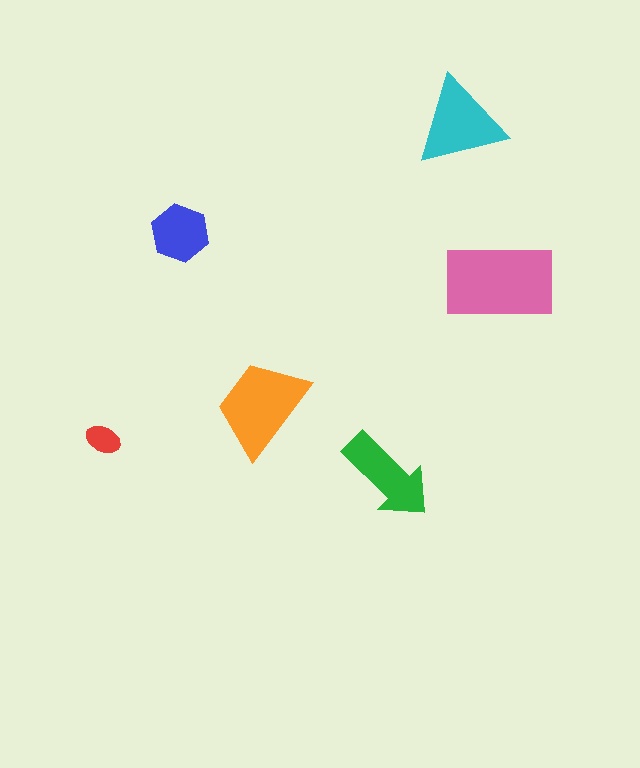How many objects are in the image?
There are 6 objects in the image.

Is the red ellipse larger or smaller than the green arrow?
Smaller.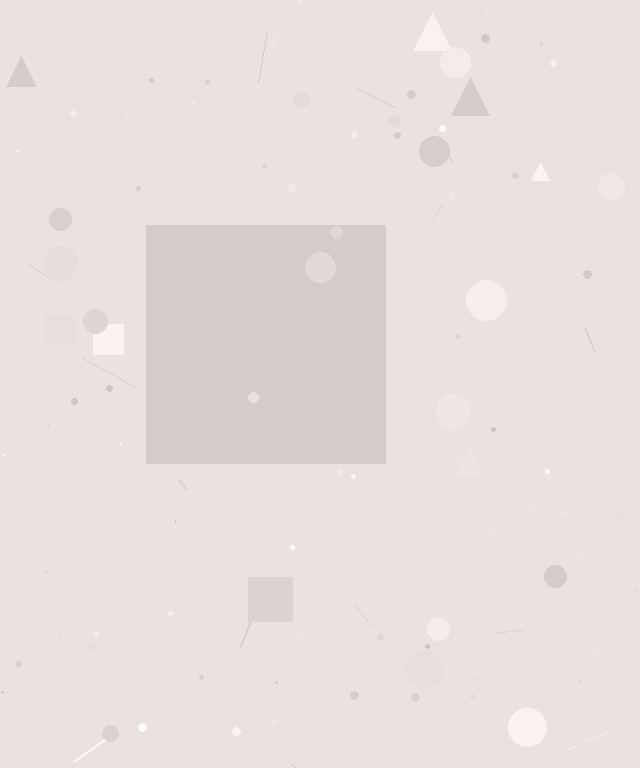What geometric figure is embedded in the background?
A square is embedded in the background.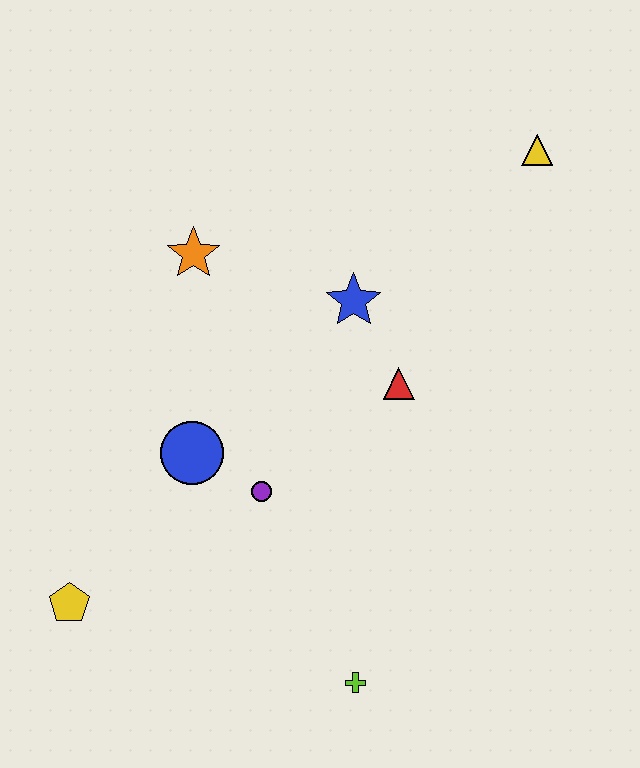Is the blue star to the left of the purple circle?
No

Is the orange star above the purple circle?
Yes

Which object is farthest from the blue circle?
The yellow triangle is farthest from the blue circle.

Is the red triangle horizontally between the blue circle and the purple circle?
No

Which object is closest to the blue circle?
The purple circle is closest to the blue circle.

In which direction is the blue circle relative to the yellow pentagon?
The blue circle is above the yellow pentagon.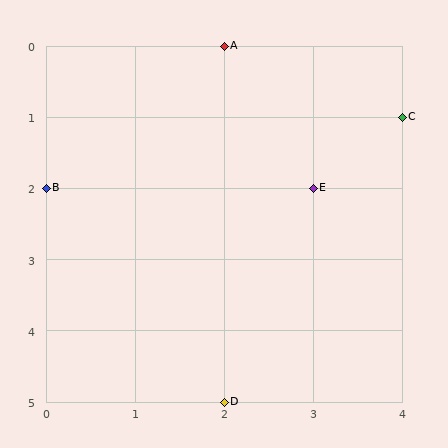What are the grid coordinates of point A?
Point A is at grid coordinates (2, 0).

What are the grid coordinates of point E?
Point E is at grid coordinates (3, 2).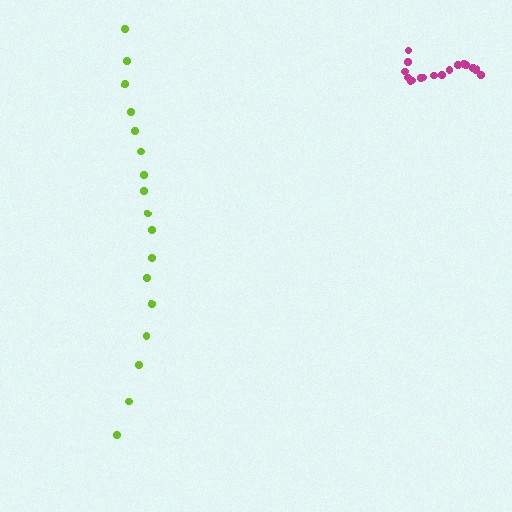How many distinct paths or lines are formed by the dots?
There are 2 distinct paths.